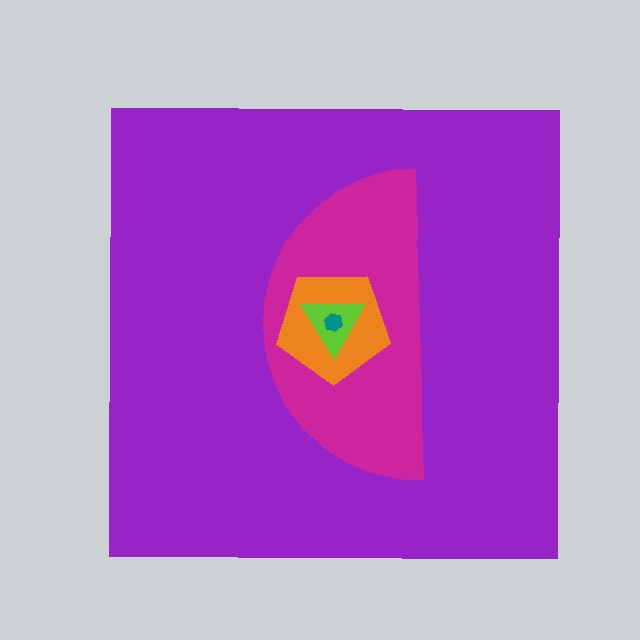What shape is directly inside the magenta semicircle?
The orange pentagon.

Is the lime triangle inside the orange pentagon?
Yes.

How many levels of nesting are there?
5.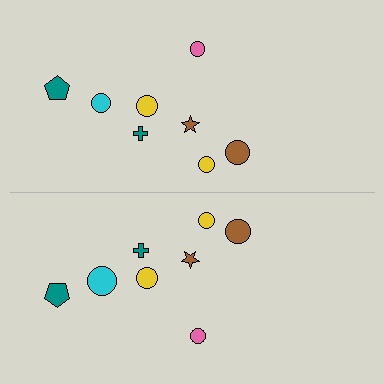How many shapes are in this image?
There are 16 shapes in this image.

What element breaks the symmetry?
The cyan circle on the bottom side has a different size than its mirror counterpart.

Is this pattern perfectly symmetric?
No, the pattern is not perfectly symmetric. The cyan circle on the bottom side has a different size than its mirror counterpart.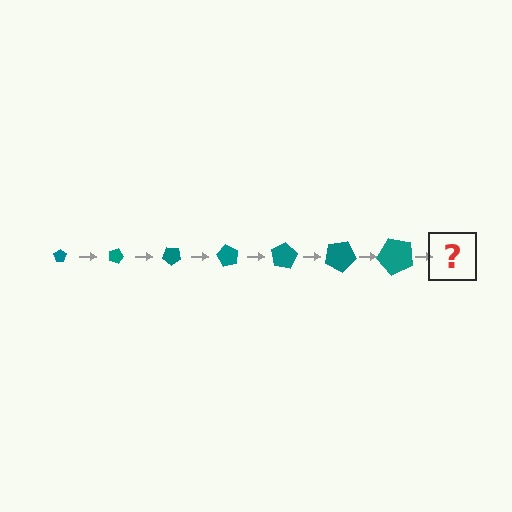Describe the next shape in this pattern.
It should be a pentagon, larger than the previous one and rotated 140 degrees from the start.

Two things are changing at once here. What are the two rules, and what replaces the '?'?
The two rules are that the pentagon grows larger each step and it rotates 20 degrees each step. The '?' should be a pentagon, larger than the previous one and rotated 140 degrees from the start.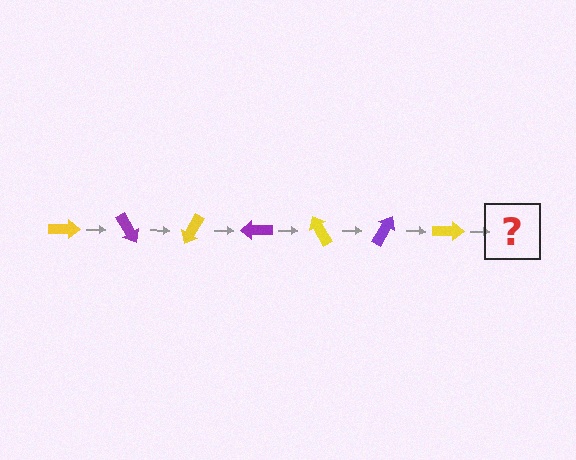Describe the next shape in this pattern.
It should be a purple arrow, rotated 420 degrees from the start.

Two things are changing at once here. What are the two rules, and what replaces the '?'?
The two rules are that it rotates 60 degrees each step and the color cycles through yellow and purple. The '?' should be a purple arrow, rotated 420 degrees from the start.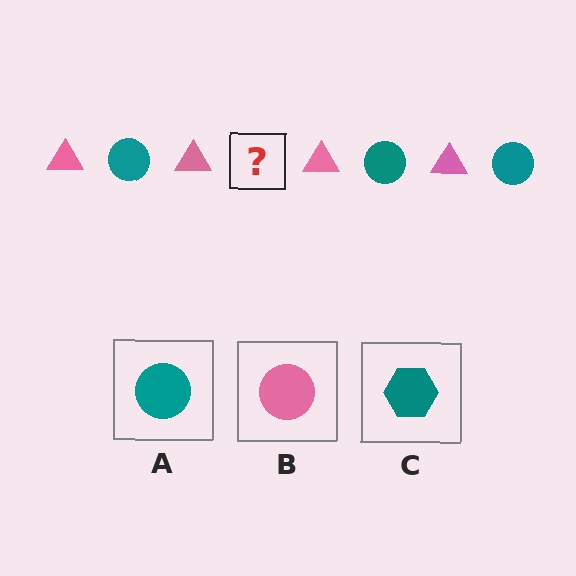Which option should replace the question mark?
Option A.